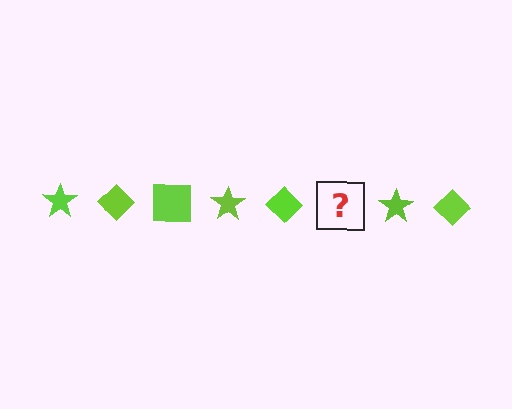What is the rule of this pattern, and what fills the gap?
The rule is that the pattern cycles through star, diamond, square shapes in lime. The gap should be filled with a lime square.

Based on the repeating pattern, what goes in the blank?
The blank should be a lime square.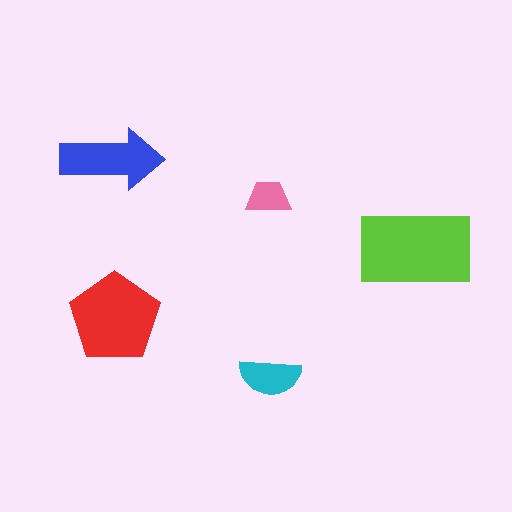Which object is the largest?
The lime rectangle.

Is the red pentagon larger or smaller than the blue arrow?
Larger.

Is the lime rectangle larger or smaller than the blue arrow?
Larger.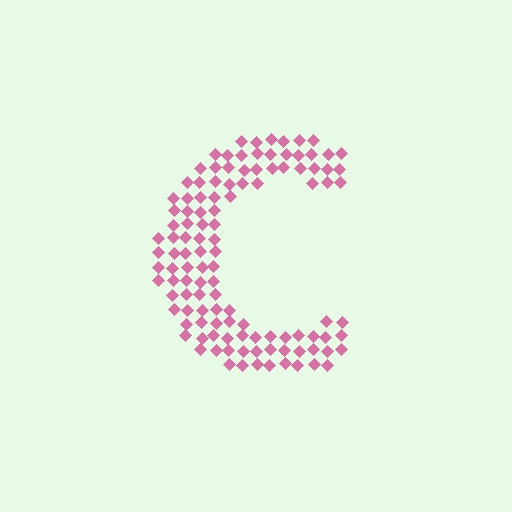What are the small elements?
The small elements are diamonds.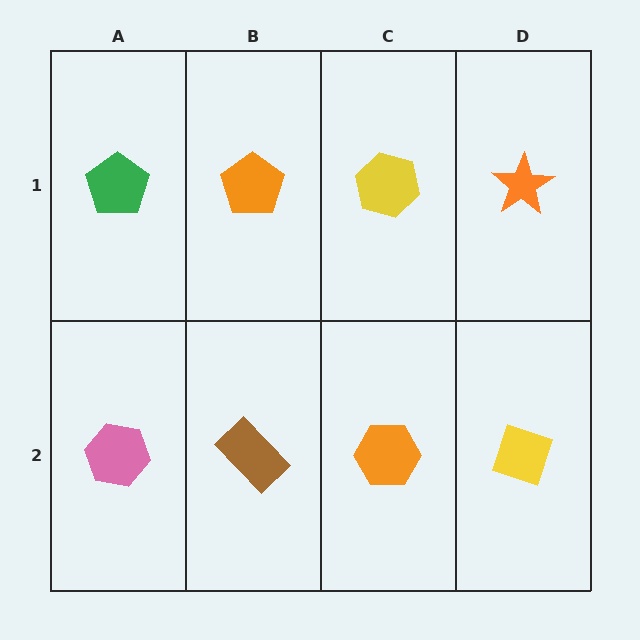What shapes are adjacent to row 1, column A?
A pink hexagon (row 2, column A), an orange pentagon (row 1, column B).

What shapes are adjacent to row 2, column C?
A yellow hexagon (row 1, column C), a brown rectangle (row 2, column B), a yellow diamond (row 2, column D).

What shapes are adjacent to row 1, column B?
A brown rectangle (row 2, column B), a green pentagon (row 1, column A), a yellow hexagon (row 1, column C).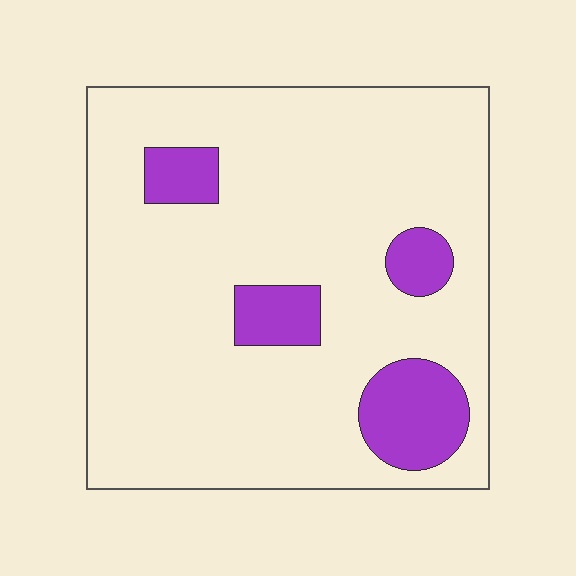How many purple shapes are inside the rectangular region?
4.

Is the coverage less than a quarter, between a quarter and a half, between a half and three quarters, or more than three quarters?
Less than a quarter.